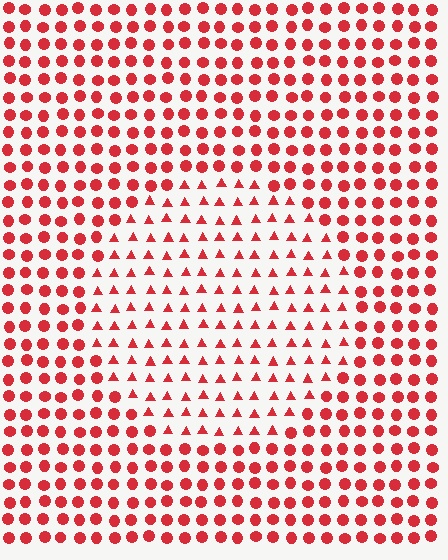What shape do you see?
I see a circle.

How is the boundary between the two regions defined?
The boundary is defined by a change in element shape: triangles inside vs. circles outside. All elements share the same color and spacing.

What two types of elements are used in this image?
The image uses triangles inside the circle region and circles outside it.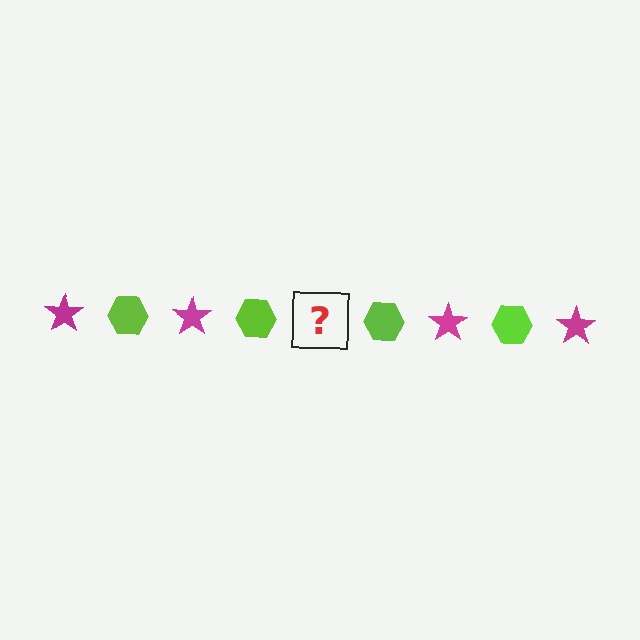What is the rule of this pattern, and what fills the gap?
The rule is that the pattern alternates between magenta star and lime hexagon. The gap should be filled with a magenta star.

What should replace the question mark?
The question mark should be replaced with a magenta star.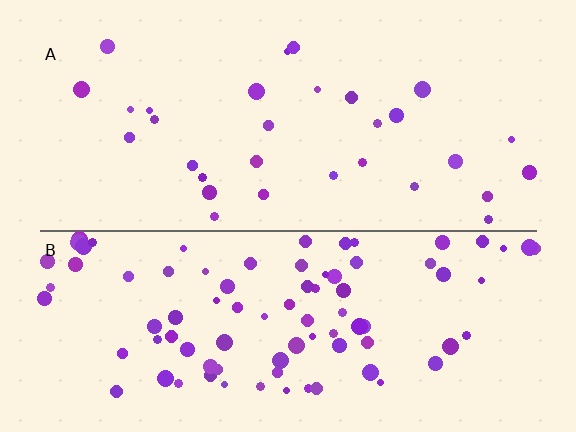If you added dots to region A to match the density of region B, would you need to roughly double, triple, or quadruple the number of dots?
Approximately triple.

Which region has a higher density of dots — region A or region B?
B (the bottom).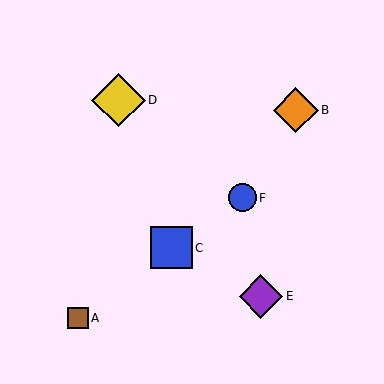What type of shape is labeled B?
Shape B is an orange diamond.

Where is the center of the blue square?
The center of the blue square is at (171, 248).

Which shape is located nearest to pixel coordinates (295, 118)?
The orange diamond (labeled B) at (296, 110) is nearest to that location.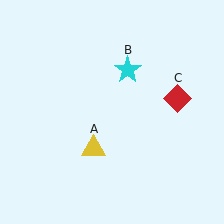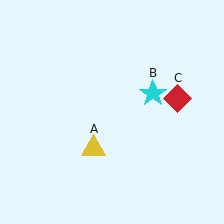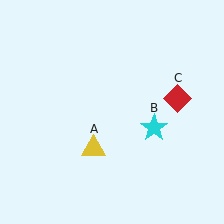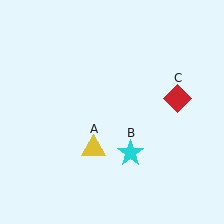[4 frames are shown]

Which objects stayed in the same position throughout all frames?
Yellow triangle (object A) and red diamond (object C) remained stationary.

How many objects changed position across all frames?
1 object changed position: cyan star (object B).